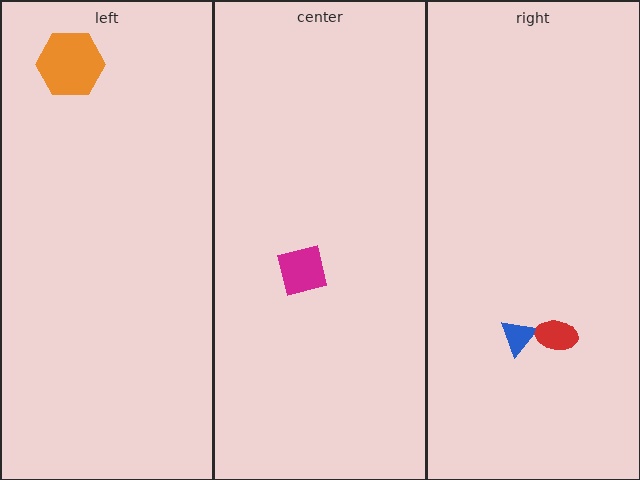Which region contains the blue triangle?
The right region.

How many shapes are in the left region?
1.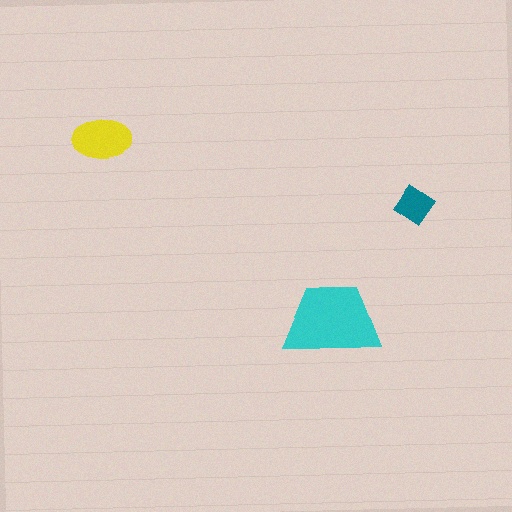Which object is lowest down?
The cyan trapezoid is bottommost.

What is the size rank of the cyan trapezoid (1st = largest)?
1st.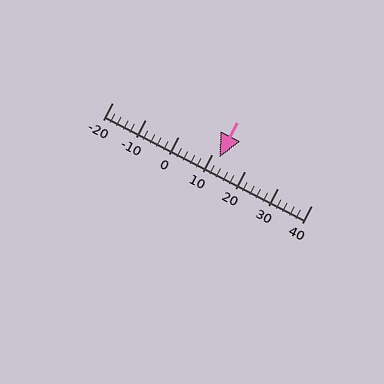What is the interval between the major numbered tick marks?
The major tick marks are spaced 10 units apart.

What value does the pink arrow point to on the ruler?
The pink arrow points to approximately 12.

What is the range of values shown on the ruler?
The ruler shows values from -20 to 40.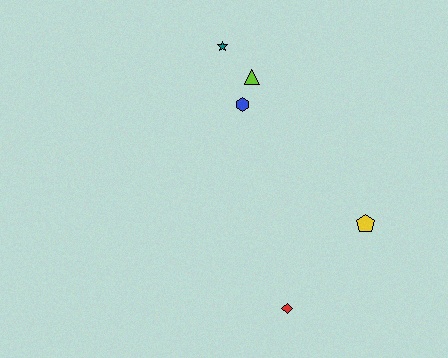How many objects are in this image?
There are 5 objects.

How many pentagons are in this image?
There is 1 pentagon.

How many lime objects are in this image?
There is 1 lime object.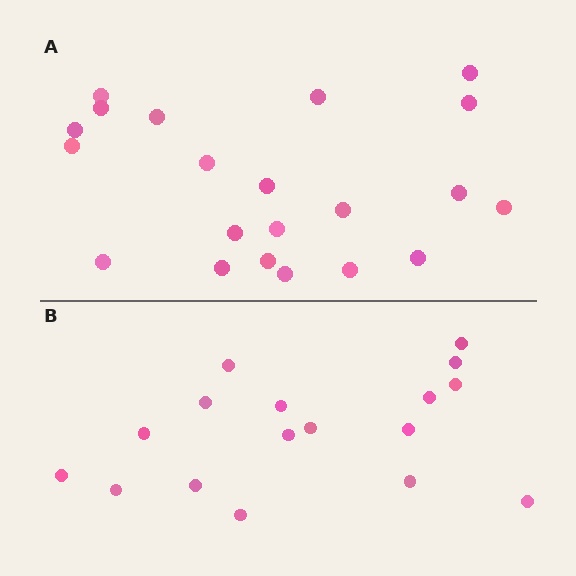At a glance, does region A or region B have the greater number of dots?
Region A (the top region) has more dots.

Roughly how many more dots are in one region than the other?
Region A has about 4 more dots than region B.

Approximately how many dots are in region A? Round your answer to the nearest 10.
About 20 dots. (The exact count is 21, which rounds to 20.)